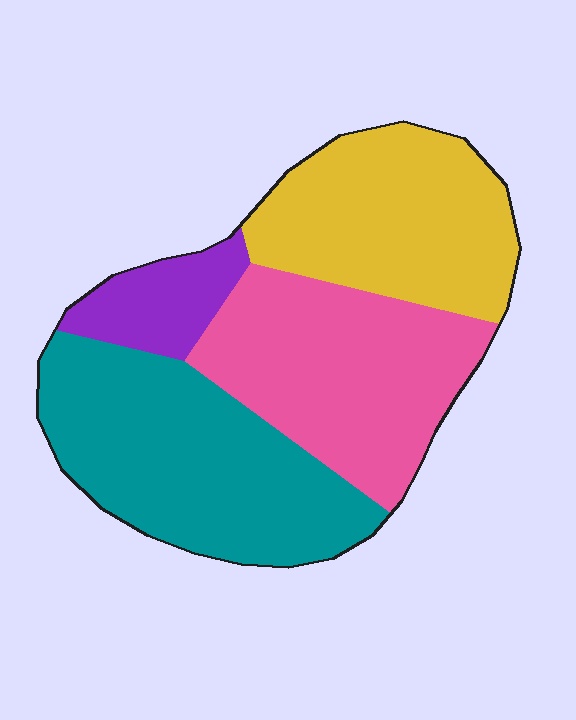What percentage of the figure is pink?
Pink covers roughly 30% of the figure.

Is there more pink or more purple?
Pink.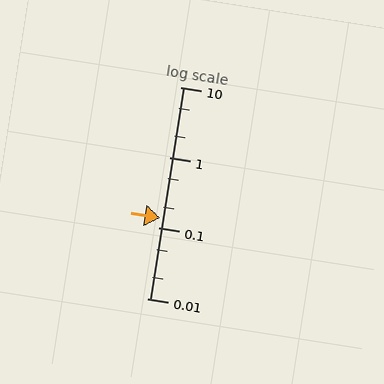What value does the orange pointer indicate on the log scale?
The pointer indicates approximately 0.14.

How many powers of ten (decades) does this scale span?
The scale spans 3 decades, from 0.01 to 10.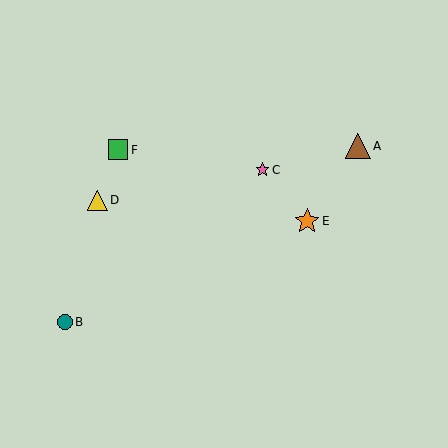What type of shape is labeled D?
Shape D is a yellow triangle.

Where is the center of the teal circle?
The center of the teal circle is at (65, 322).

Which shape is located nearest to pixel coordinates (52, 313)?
The teal circle (labeled B) at (65, 322) is nearest to that location.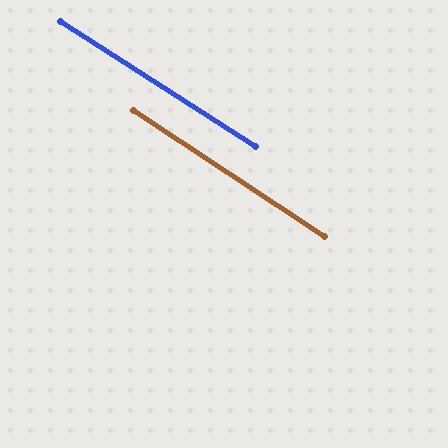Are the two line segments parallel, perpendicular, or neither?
Parallel — their directions differ by only 0.7°.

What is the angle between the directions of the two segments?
Approximately 1 degree.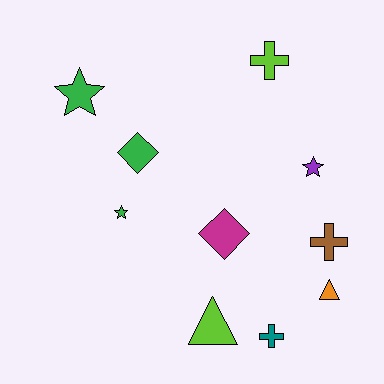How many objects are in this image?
There are 10 objects.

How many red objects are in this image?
There are no red objects.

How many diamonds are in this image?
There are 2 diamonds.